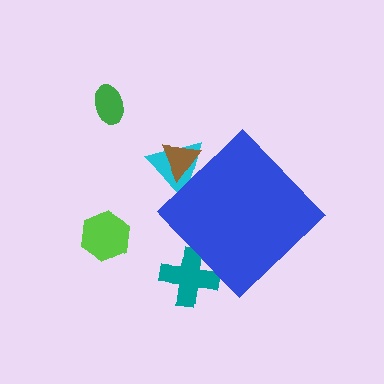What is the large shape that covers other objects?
A blue diamond.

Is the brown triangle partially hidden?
Yes, the brown triangle is partially hidden behind the blue diamond.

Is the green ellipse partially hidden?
No, the green ellipse is fully visible.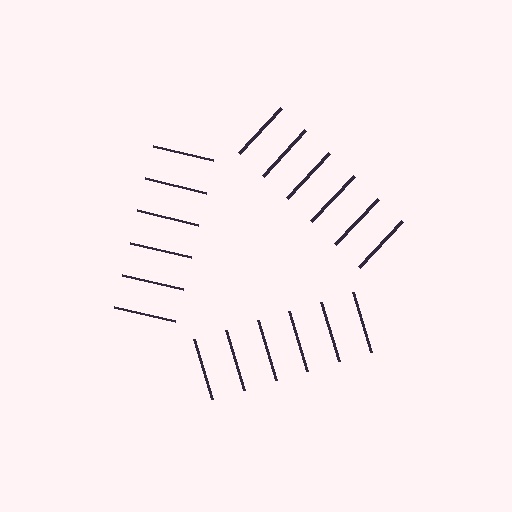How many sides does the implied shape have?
3 sides — the line-ends trace a triangle.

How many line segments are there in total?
18 — 6 along each of the 3 edges.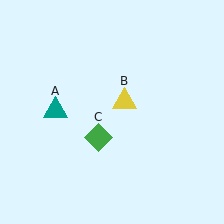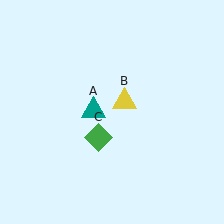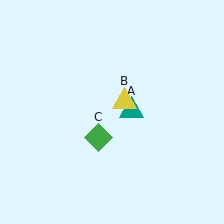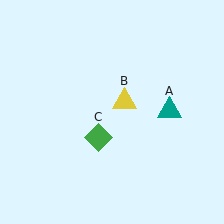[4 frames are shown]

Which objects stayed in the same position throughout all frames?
Yellow triangle (object B) and green diamond (object C) remained stationary.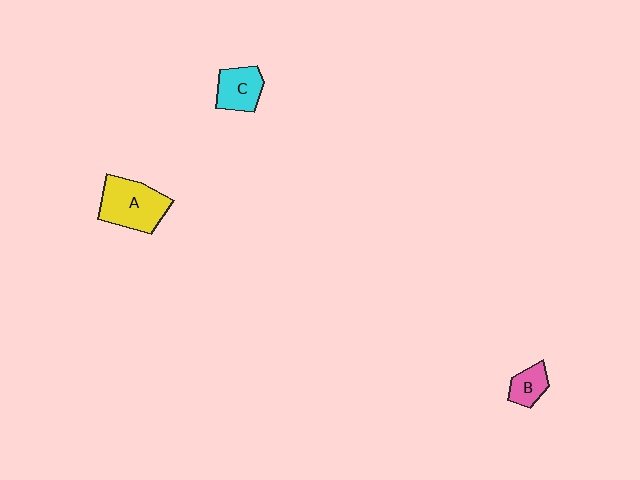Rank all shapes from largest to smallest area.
From largest to smallest: A (yellow), C (cyan), B (pink).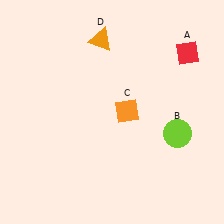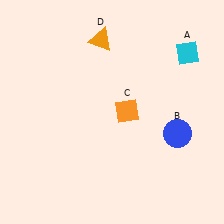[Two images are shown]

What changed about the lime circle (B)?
In Image 1, B is lime. In Image 2, it changed to blue.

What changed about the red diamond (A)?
In Image 1, A is red. In Image 2, it changed to cyan.